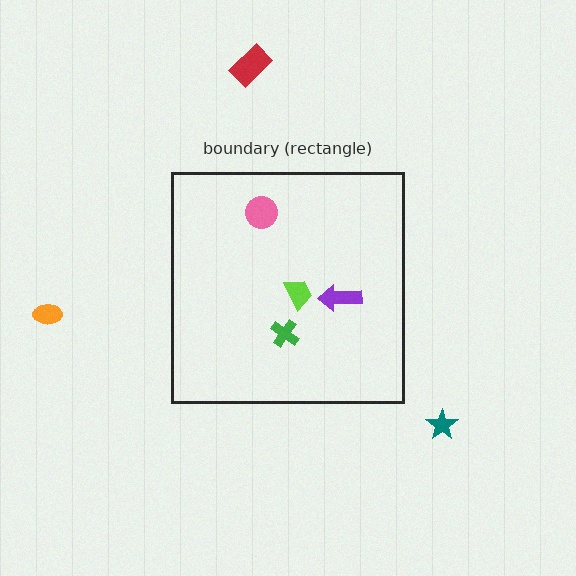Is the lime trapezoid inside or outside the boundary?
Inside.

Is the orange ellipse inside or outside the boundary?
Outside.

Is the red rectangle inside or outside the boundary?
Outside.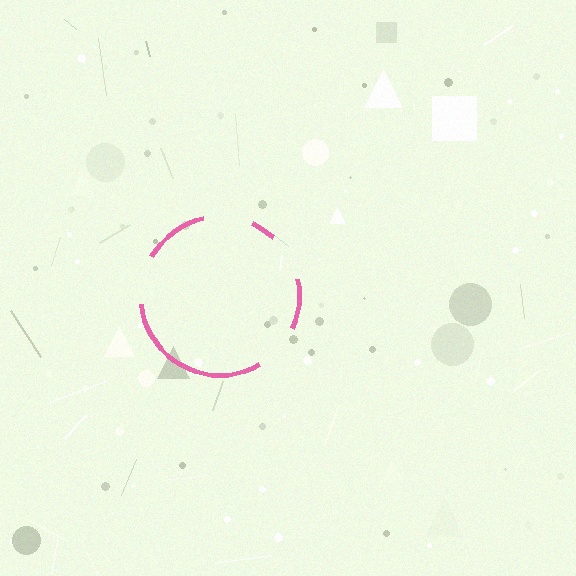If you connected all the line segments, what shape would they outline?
They would outline a circle.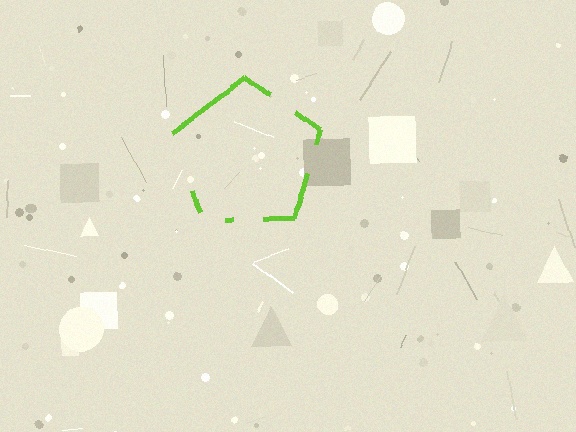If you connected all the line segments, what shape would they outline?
They would outline a pentagon.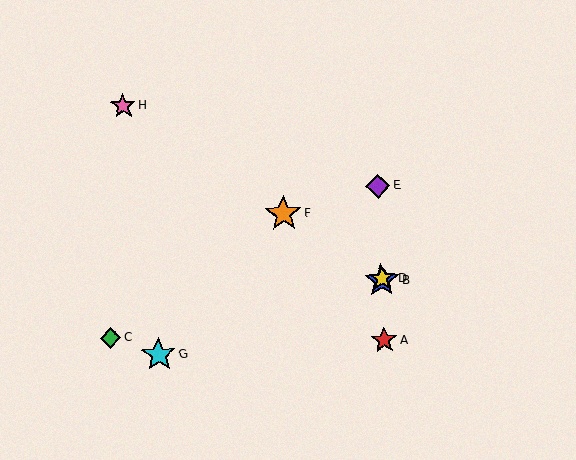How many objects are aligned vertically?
4 objects (A, B, D, E) are aligned vertically.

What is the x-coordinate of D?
Object D is at x≈382.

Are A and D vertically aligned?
Yes, both are at x≈384.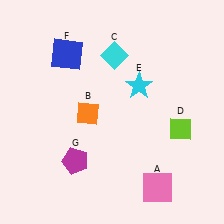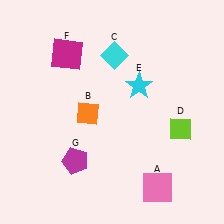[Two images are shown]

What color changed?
The square (F) changed from blue in Image 1 to magenta in Image 2.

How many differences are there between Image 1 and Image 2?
There is 1 difference between the two images.